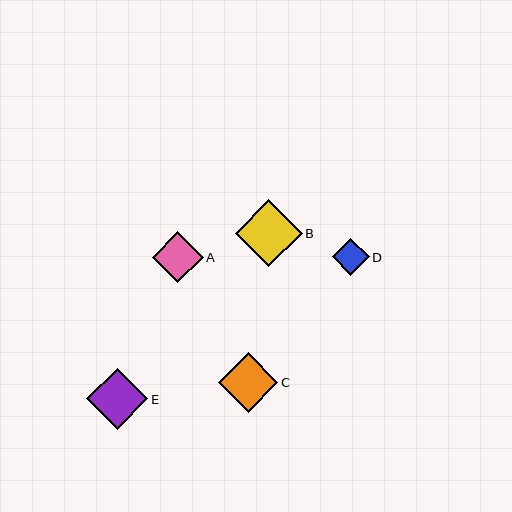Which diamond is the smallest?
Diamond D is the smallest with a size of approximately 37 pixels.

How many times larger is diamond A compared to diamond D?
Diamond A is approximately 1.4 times the size of diamond D.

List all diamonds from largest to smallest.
From largest to smallest: B, E, C, A, D.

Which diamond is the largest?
Diamond B is the largest with a size of approximately 67 pixels.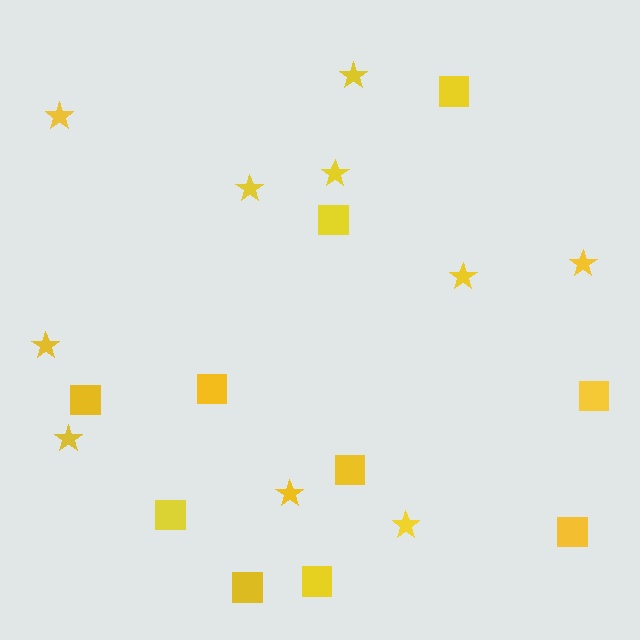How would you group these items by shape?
There are 2 groups: one group of stars (10) and one group of squares (10).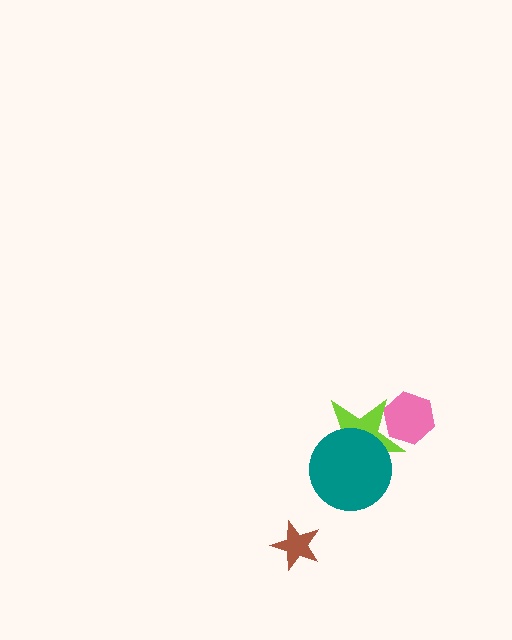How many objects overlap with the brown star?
0 objects overlap with the brown star.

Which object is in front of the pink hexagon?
The lime star is in front of the pink hexagon.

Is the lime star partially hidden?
Yes, it is partially covered by another shape.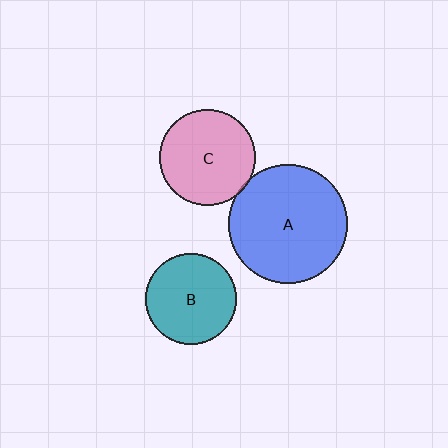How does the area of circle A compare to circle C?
Approximately 1.5 times.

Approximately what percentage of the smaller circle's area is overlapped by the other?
Approximately 5%.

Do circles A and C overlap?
Yes.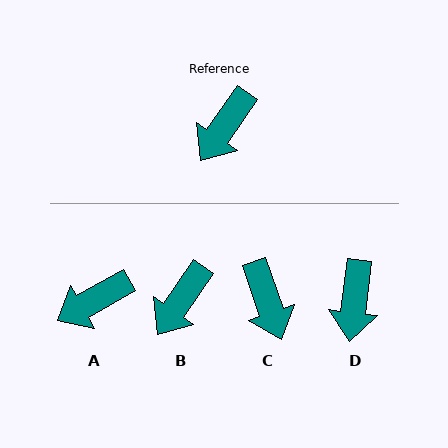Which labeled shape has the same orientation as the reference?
B.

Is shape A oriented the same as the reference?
No, it is off by about 26 degrees.